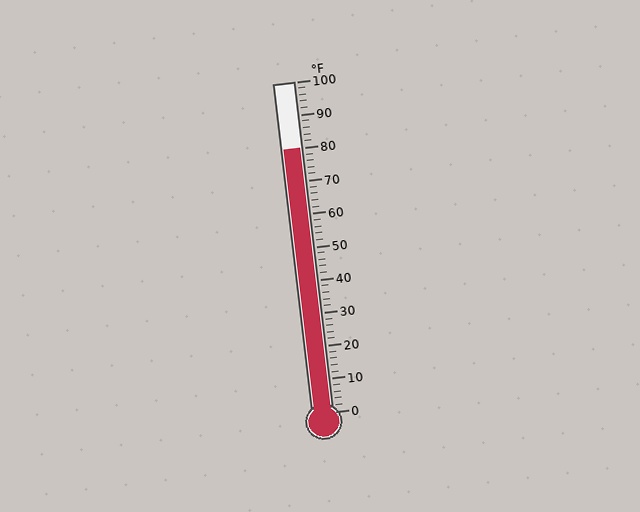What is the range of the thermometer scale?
The thermometer scale ranges from 0°F to 100°F.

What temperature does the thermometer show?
The thermometer shows approximately 80°F.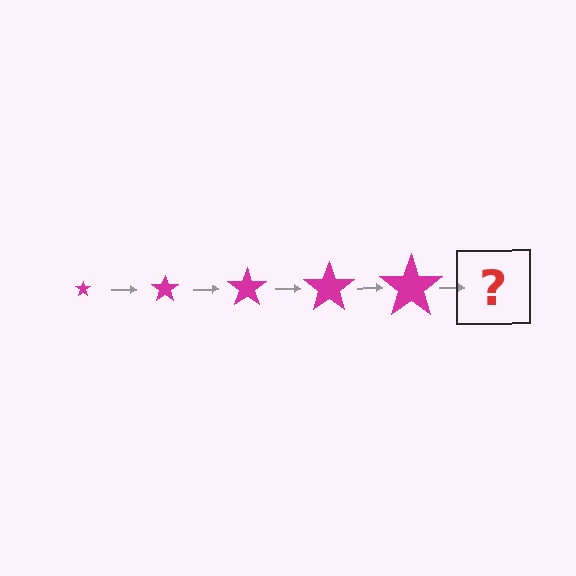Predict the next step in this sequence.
The next step is a magenta star, larger than the previous one.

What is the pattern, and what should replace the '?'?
The pattern is that the star gets progressively larger each step. The '?' should be a magenta star, larger than the previous one.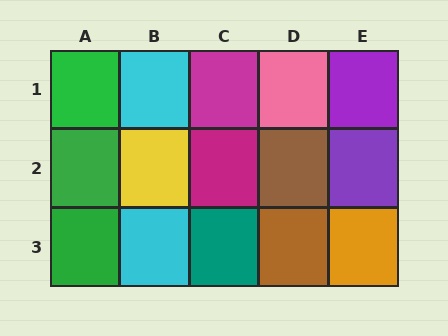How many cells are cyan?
2 cells are cyan.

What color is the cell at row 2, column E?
Purple.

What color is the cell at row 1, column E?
Purple.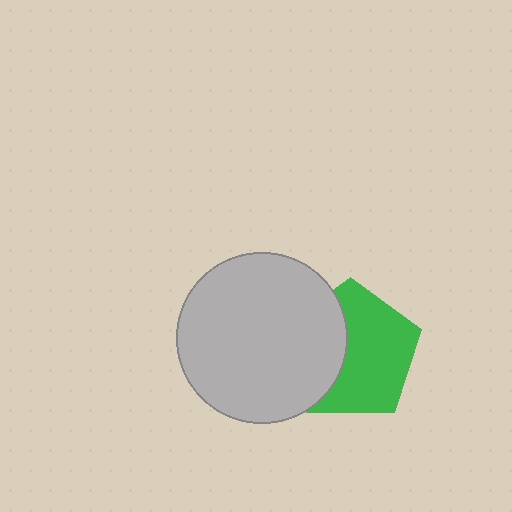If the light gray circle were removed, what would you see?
You would see the complete green pentagon.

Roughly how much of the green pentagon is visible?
About half of it is visible (roughly 62%).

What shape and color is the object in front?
The object in front is a light gray circle.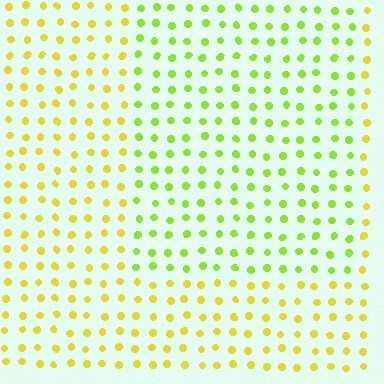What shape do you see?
I see a rectangle.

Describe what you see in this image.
The image is filled with small yellow elements in a uniform arrangement. A rectangle-shaped region is visible where the elements are tinted to a slightly different hue, forming a subtle color boundary.